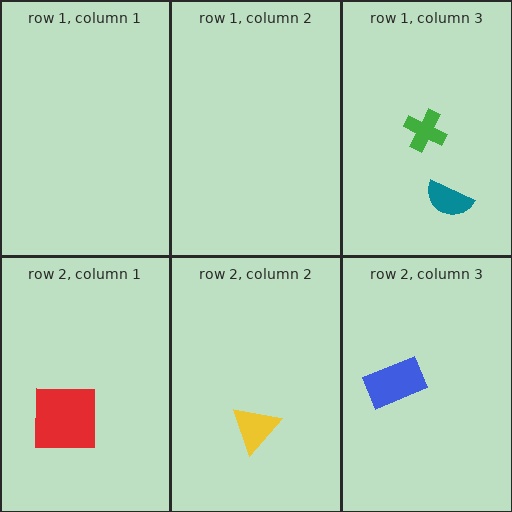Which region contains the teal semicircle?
The row 1, column 3 region.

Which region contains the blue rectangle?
The row 2, column 3 region.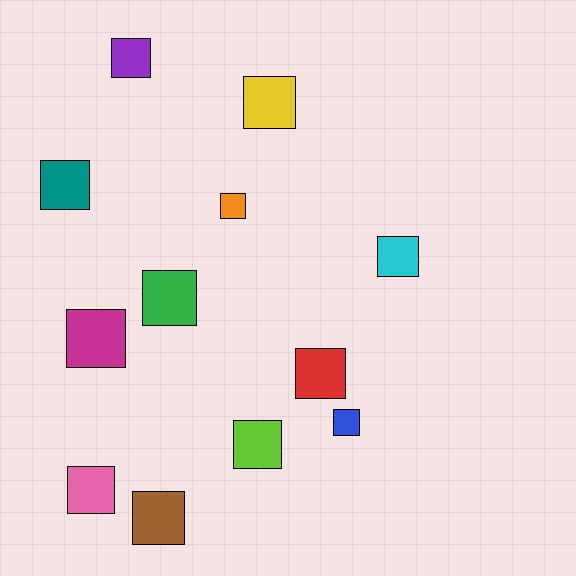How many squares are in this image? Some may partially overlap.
There are 12 squares.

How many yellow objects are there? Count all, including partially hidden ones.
There is 1 yellow object.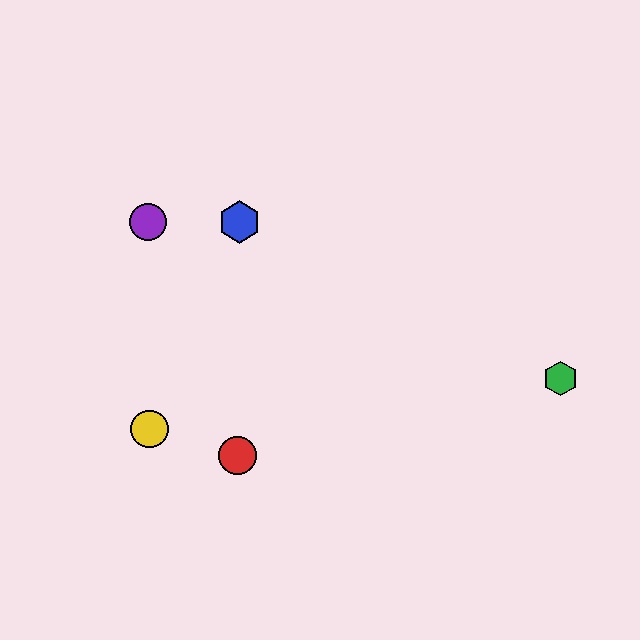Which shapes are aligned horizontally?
The blue hexagon, the purple circle are aligned horizontally.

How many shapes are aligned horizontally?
2 shapes (the blue hexagon, the purple circle) are aligned horizontally.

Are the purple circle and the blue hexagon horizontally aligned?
Yes, both are at y≈222.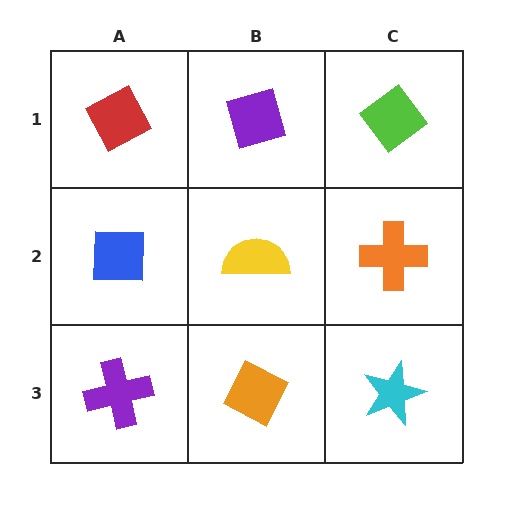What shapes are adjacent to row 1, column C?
An orange cross (row 2, column C), a purple diamond (row 1, column B).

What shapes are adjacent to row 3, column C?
An orange cross (row 2, column C), an orange diamond (row 3, column B).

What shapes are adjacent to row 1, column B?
A yellow semicircle (row 2, column B), a red diamond (row 1, column A), a lime diamond (row 1, column C).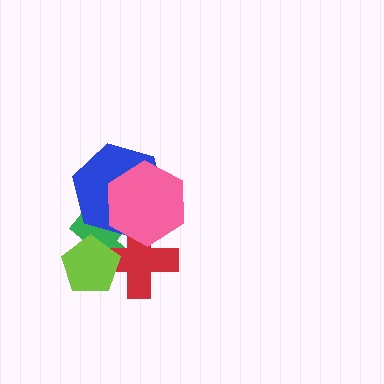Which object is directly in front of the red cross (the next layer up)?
The lime pentagon is directly in front of the red cross.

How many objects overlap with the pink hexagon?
3 objects overlap with the pink hexagon.